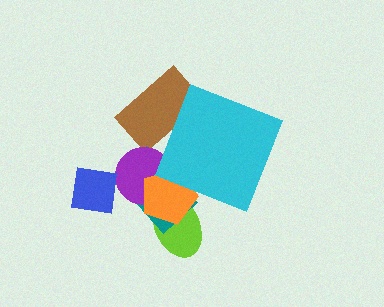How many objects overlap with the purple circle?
2 objects overlap with the purple circle.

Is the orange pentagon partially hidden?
Yes, it is partially covered by another shape.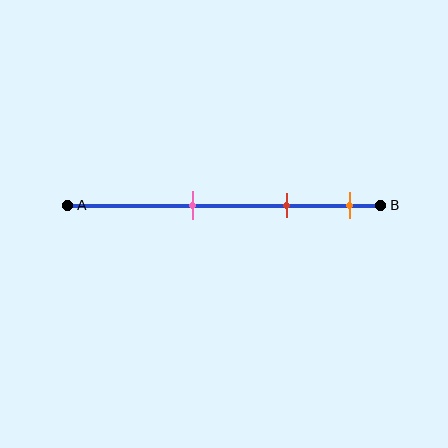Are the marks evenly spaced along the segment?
Yes, the marks are approximately evenly spaced.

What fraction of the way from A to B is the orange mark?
The orange mark is approximately 90% (0.9) of the way from A to B.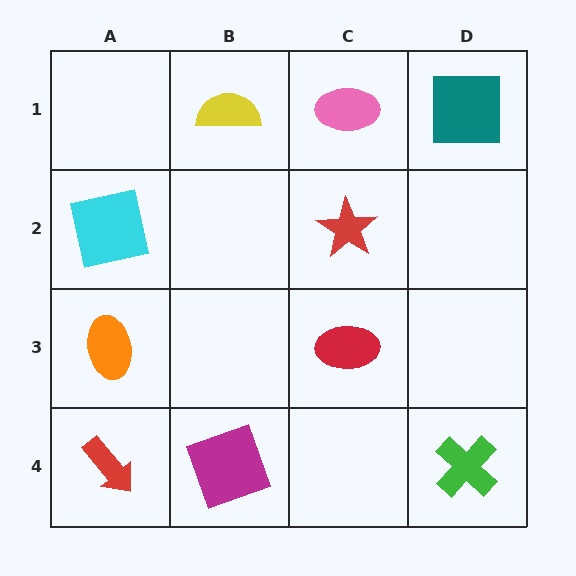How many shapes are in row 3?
2 shapes.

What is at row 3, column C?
A red ellipse.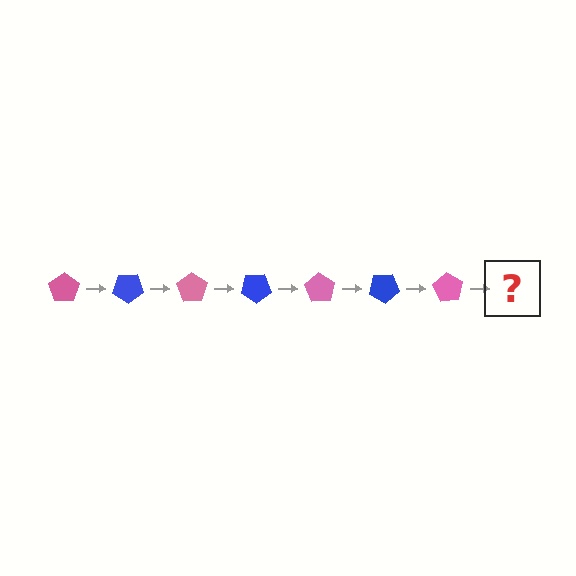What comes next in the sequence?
The next element should be a blue pentagon, rotated 245 degrees from the start.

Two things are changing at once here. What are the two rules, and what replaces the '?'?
The two rules are that it rotates 35 degrees each step and the color cycles through pink and blue. The '?' should be a blue pentagon, rotated 245 degrees from the start.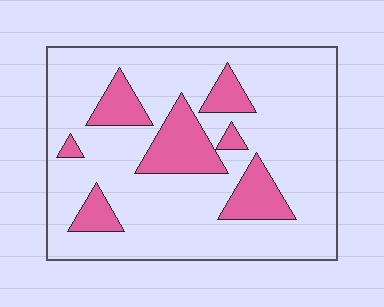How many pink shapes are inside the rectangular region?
7.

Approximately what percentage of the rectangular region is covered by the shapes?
Approximately 20%.